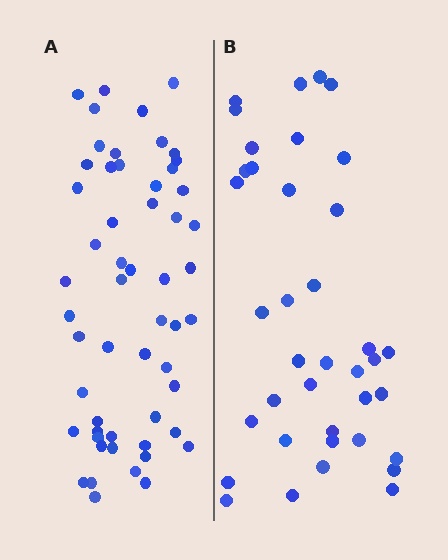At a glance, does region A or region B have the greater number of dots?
Region A (the left region) has more dots.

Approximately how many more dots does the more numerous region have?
Region A has approximately 15 more dots than region B.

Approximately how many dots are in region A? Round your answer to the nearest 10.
About 60 dots. (The exact count is 55, which rounds to 60.)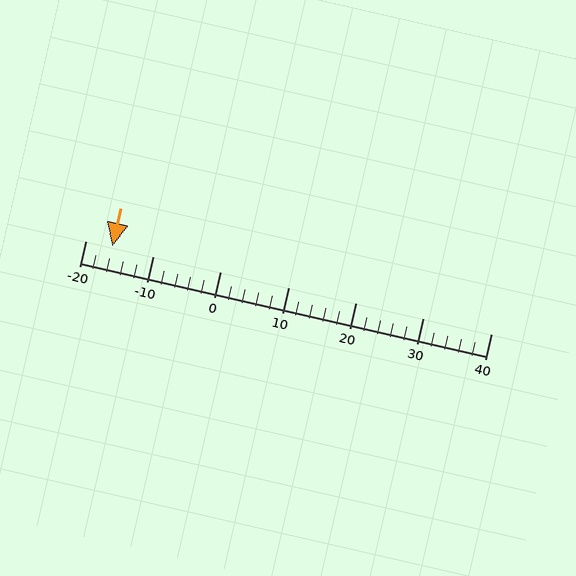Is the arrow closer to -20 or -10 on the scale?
The arrow is closer to -20.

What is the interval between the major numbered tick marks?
The major tick marks are spaced 10 units apart.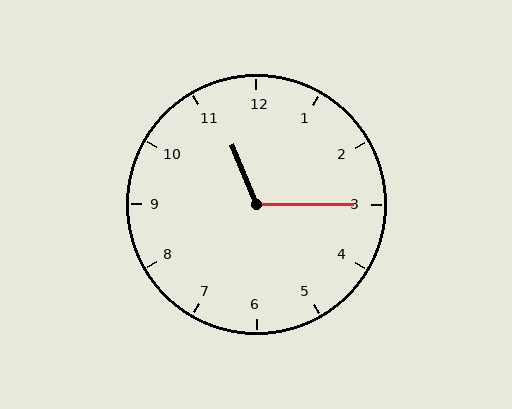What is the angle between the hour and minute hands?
Approximately 112 degrees.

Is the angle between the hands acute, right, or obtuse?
It is obtuse.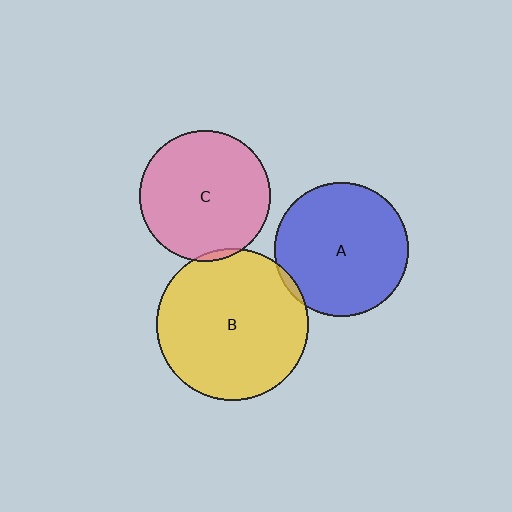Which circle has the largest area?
Circle B (yellow).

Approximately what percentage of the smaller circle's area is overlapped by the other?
Approximately 5%.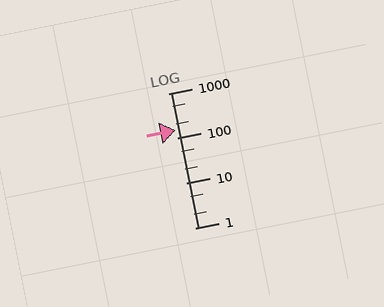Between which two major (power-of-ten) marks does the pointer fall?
The pointer is between 100 and 1000.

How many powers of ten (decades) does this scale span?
The scale spans 3 decades, from 1 to 1000.